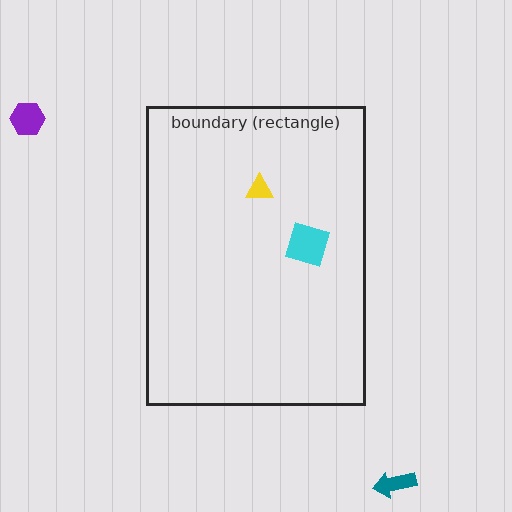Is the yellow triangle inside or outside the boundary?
Inside.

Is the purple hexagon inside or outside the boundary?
Outside.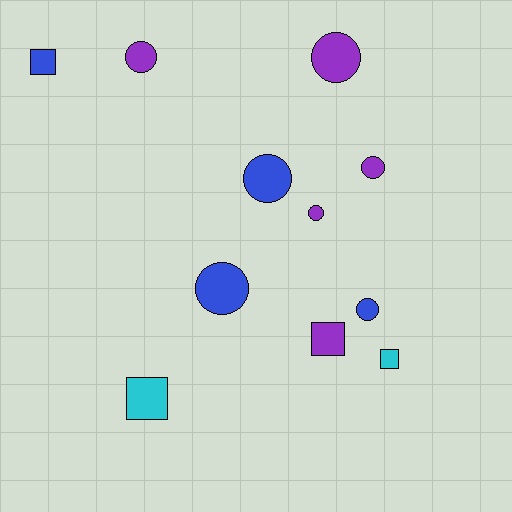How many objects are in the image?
There are 11 objects.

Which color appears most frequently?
Purple, with 5 objects.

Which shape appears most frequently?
Circle, with 7 objects.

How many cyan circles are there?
There are no cyan circles.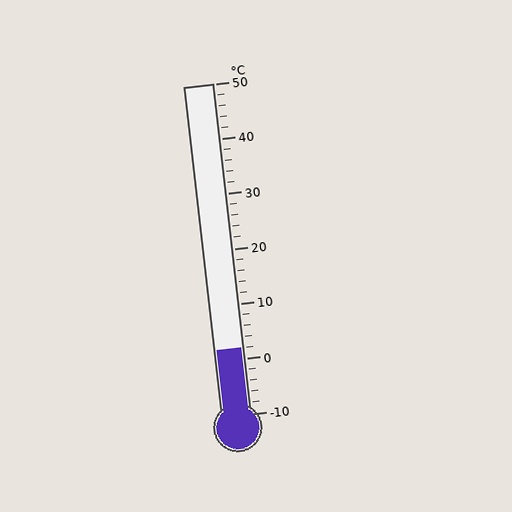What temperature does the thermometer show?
The thermometer shows approximately 2°C.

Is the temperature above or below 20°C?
The temperature is below 20°C.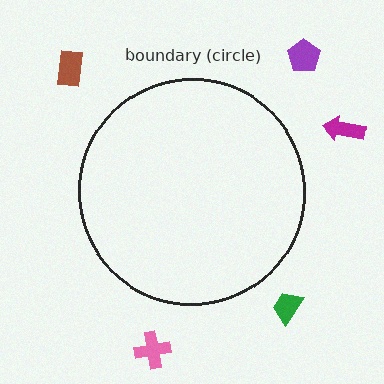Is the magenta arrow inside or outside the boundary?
Outside.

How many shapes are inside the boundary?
0 inside, 5 outside.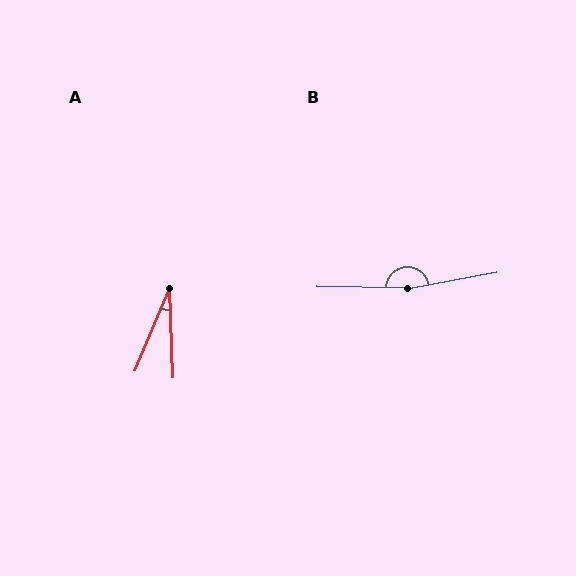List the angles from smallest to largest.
A (25°), B (169°).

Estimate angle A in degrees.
Approximately 25 degrees.